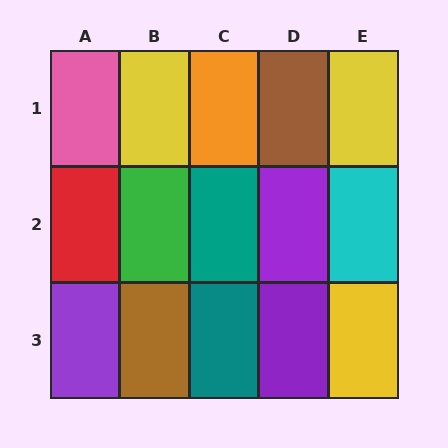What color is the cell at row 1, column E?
Yellow.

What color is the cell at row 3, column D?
Purple.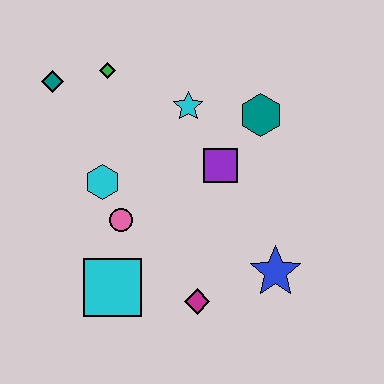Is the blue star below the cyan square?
No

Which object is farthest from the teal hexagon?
The cyan square is farthest from the teal hexagon.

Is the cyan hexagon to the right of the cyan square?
No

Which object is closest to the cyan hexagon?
The pink circle is closest to the cyan hexagon.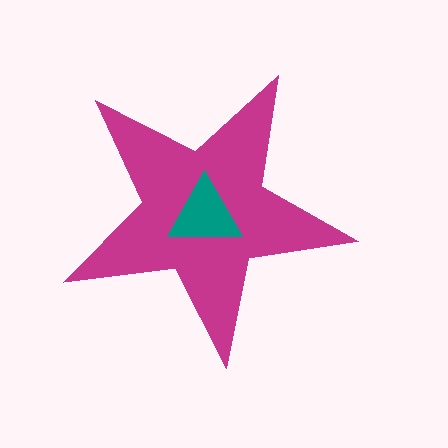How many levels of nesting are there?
2.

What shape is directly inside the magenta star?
The teal triangle.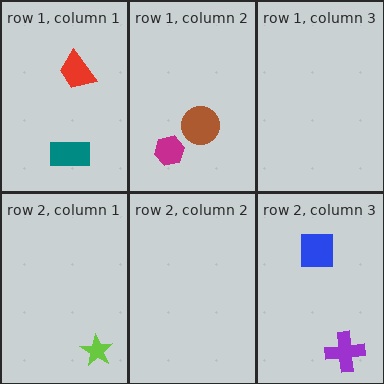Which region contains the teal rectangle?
The row 1, column 1 region.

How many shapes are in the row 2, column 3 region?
2.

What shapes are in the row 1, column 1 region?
The red trapezoid, the teal rectangle.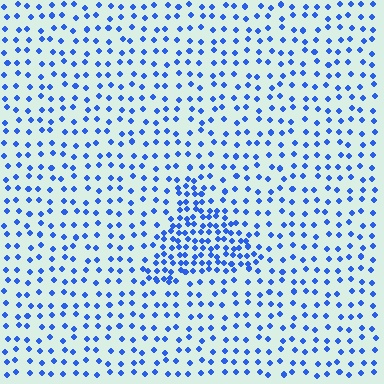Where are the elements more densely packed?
The elements are more densely packed inside the triangle boundary.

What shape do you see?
I see a triangle.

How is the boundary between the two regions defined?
The boundary is defined by a change in element density (approximately 2.3x ratio). All elements are the same color, size, and shape.